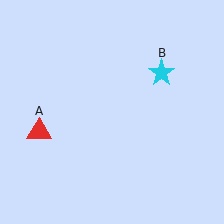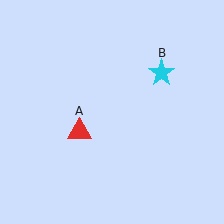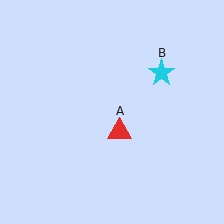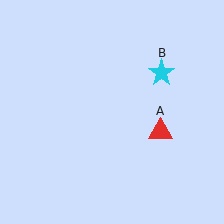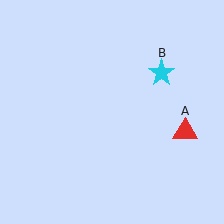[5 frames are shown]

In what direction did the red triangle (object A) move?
The red triangle (object A) moved right.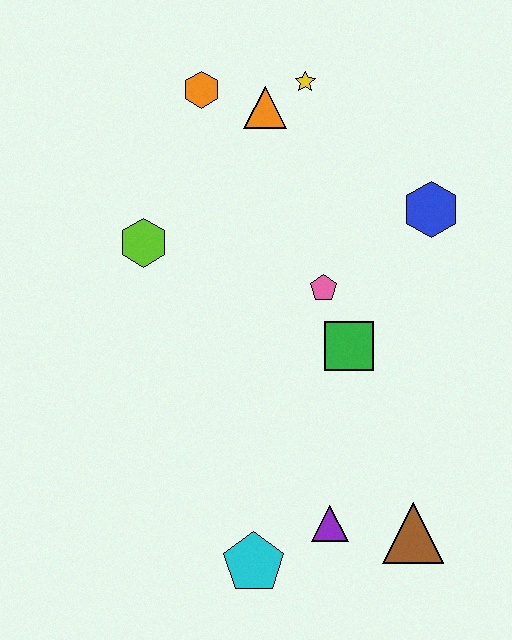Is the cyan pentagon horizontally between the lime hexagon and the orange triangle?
Yes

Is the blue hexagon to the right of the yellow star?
Yes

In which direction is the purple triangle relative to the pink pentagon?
The purple triangle is below the pink pentagon.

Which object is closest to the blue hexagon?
The pink pentagon is closest to the blue hexagon.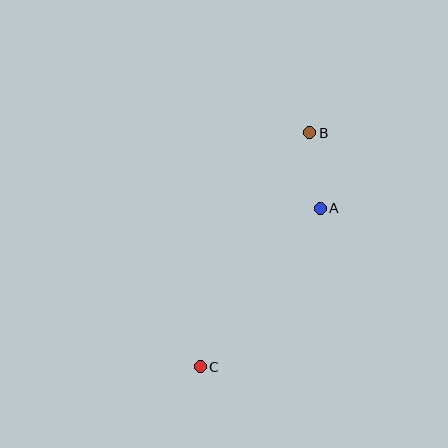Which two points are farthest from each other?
Points B and C are farthest from each other.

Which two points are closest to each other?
Points A and B are closest to each other.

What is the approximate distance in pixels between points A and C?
The distance between A and C is approximately 199 pixels.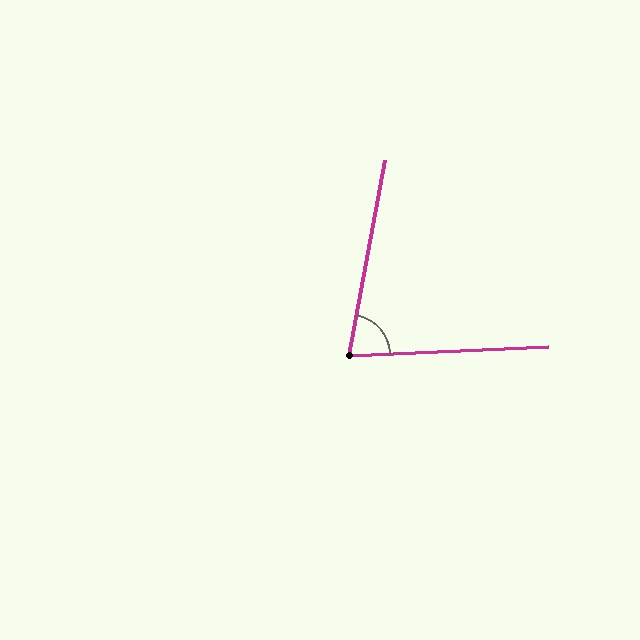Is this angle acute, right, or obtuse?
It is acute.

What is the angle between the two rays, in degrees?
Approximately 77 degrees.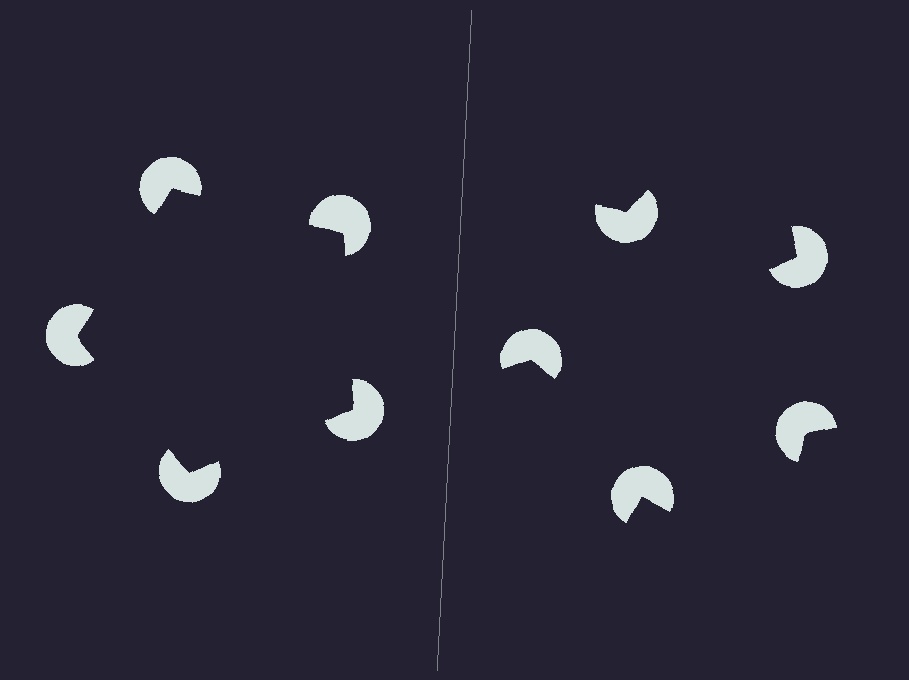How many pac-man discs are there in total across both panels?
10 — 5 on each side.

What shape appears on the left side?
An illusory pentagon.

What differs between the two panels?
The pac-man discs are positioned identically on both sides; only the wedge orientations differ. On the left they align to a pentagon; on the right they are misaligned.